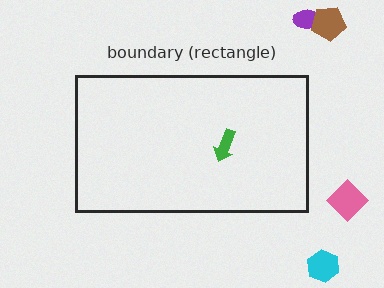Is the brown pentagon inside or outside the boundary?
Outside.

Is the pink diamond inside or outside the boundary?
Outside.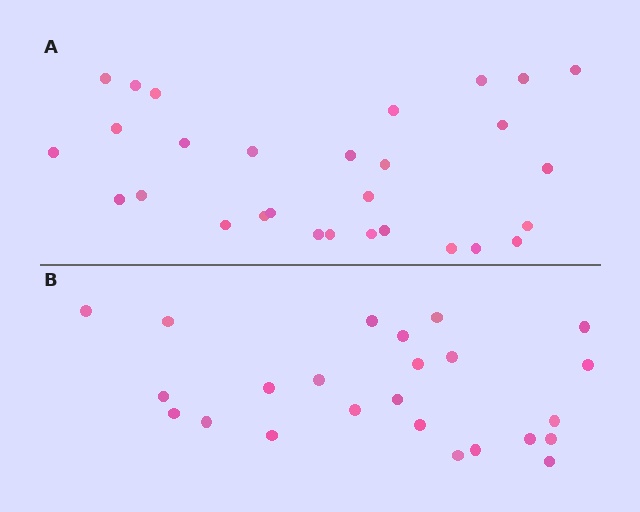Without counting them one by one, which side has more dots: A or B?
Region A (the top region) has more dots.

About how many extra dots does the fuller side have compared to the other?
Region A has about 5 more dots than region B.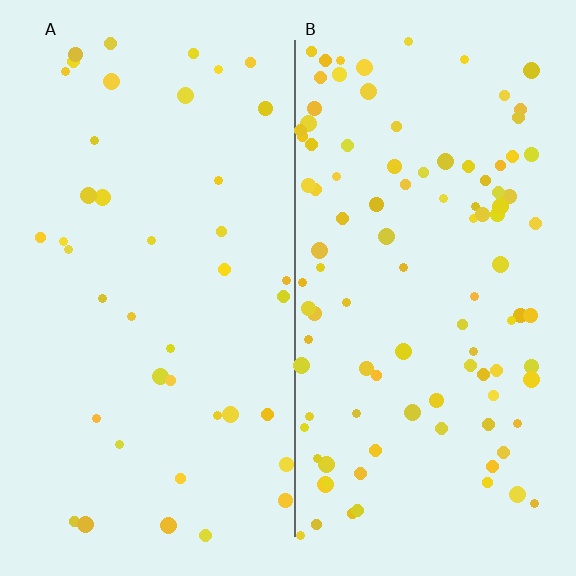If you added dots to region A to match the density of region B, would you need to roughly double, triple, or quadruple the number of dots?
Approximately double.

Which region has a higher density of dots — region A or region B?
B (the right).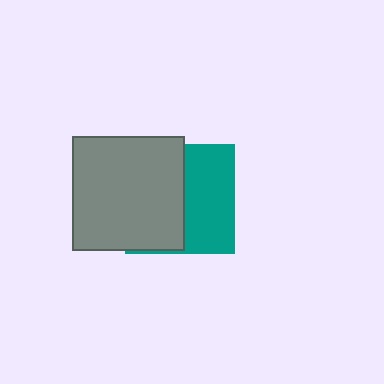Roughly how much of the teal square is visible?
About half of it is visible (roughly 46%).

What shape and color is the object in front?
The object in front is a gray rectangle.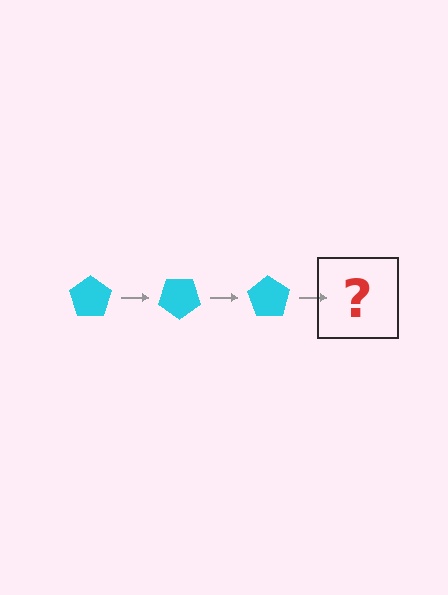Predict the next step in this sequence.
The next step is a cyan pentagon rotated 105 degrees.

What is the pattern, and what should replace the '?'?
The pattern is that the pentagon rotates 35 degrees each step. The '?' should be a cyan pentagon rotated 105 degrees.